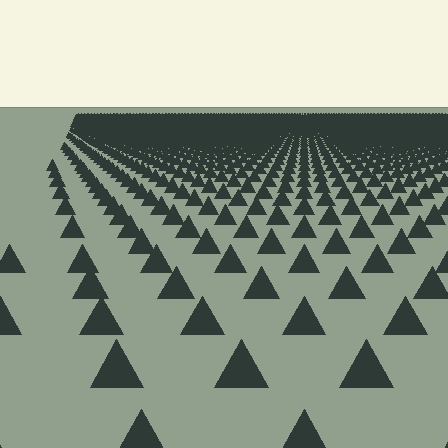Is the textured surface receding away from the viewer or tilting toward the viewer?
The surface is receding away from the viewer. Texture elements get smaller and denser toward the top.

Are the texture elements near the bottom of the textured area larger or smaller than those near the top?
Larger. Near the bottom, elements are closer to the viewer and appear at a bigger on-screen size.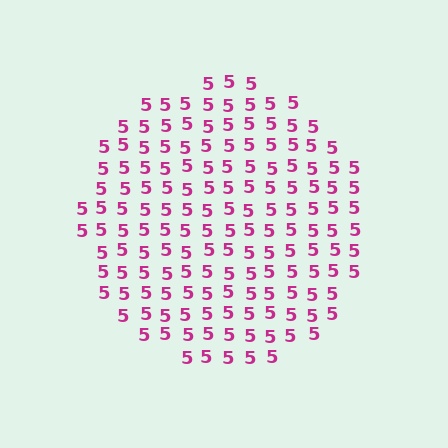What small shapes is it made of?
It is made of small digit 5's.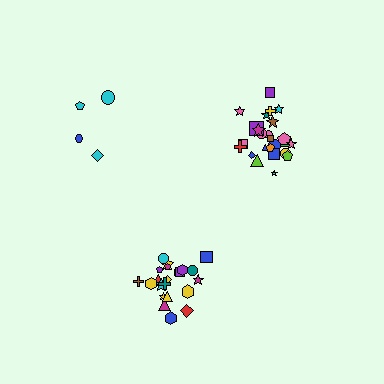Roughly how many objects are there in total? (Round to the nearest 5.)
Roughly 50 objects in total.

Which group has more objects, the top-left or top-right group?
The top-right group.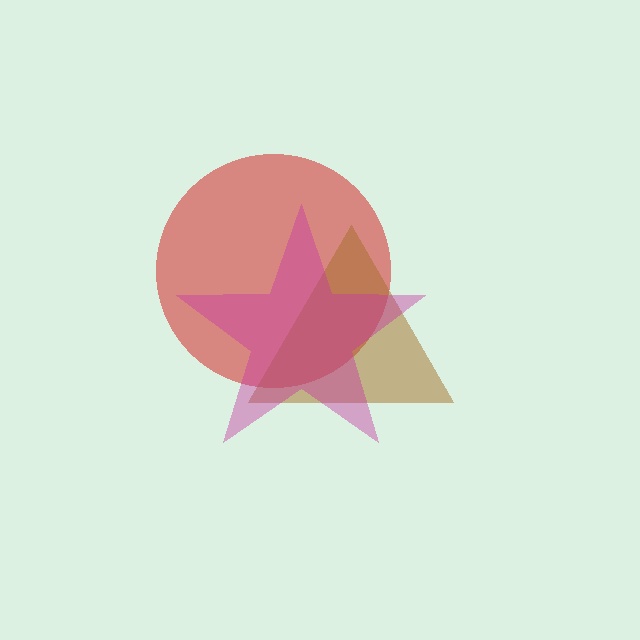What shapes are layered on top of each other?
The layered shapes are: a red circle, a brown triangle, a magenta star.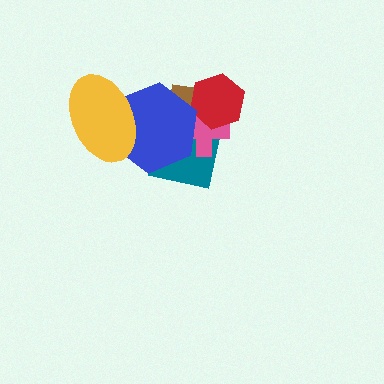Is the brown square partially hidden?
Yes, it is partially covered by another shape.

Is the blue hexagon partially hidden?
Yes, it is partially covered by another shape.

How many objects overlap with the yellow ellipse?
1 object overlaps with the yellow ellipse.